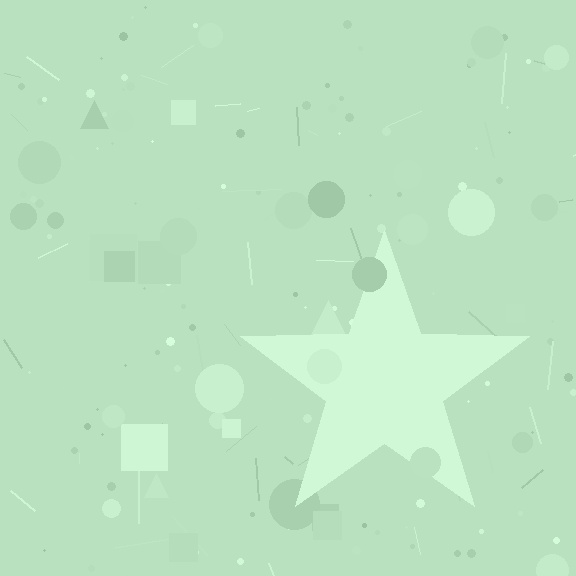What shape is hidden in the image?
A star is hidden in the image.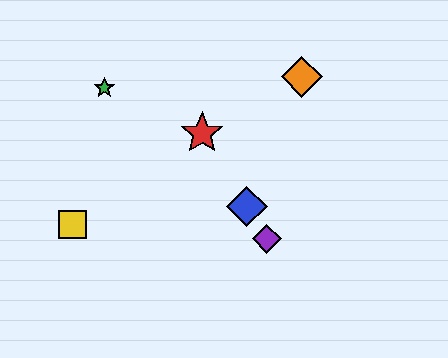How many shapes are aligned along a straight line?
3 shapes (the red star, the blue diamond, the purple diamond) are aligned along a straight line.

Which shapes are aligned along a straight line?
The red star, the blue diamond, the purple diamond are aligned along a straight line.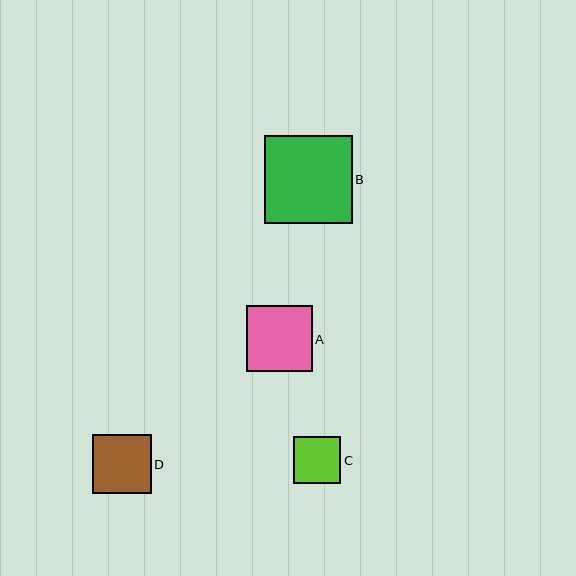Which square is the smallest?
Square C is the smallest with a size of approximately 47 pixels.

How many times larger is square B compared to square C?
Square B is approximately 1.9 times the size of square C.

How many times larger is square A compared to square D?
Square A is approximately 1.1 times the size of square D.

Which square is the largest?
Square B is the largest with a size of approximately 88 pixels.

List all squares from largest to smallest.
From largest to smallest: B, A, D, C.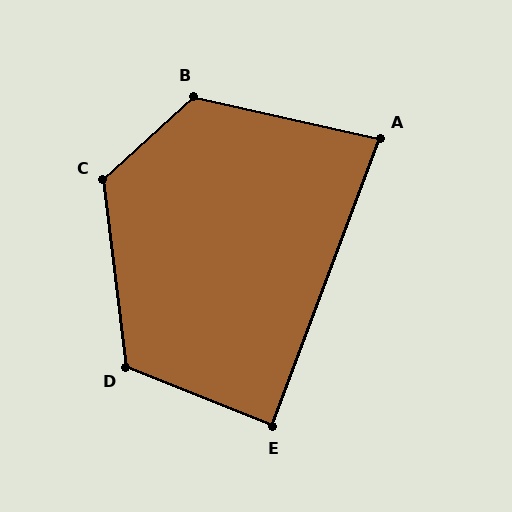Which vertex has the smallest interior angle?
A, at approximately 82 degrees.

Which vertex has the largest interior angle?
C, at approximately 125 degrees.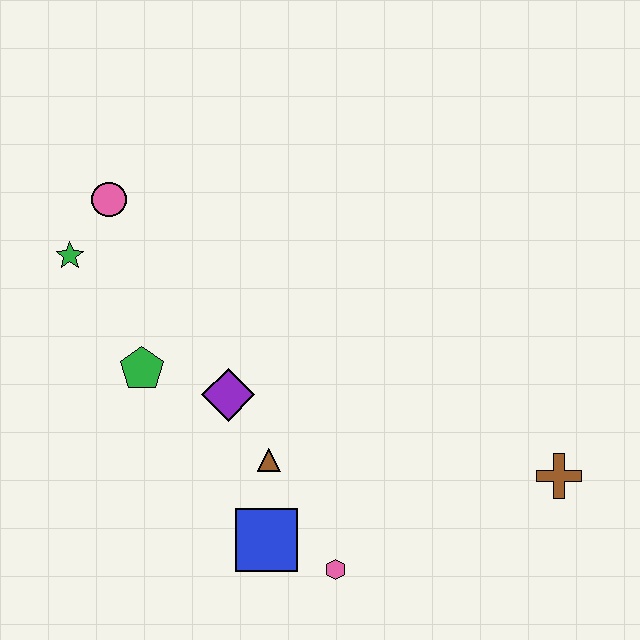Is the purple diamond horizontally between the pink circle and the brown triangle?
Yes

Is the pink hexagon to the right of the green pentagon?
Yes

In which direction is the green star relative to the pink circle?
The green star is below the pink circle.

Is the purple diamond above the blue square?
Yes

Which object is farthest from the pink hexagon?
The pink circle is farthest from the pink hexagon.